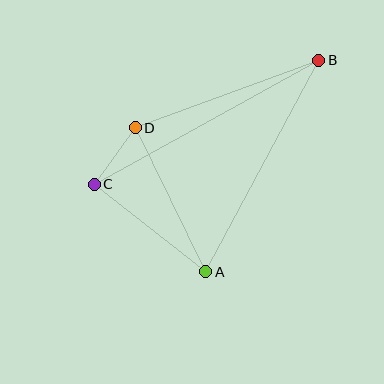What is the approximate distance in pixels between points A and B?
The distance between A and B is approximately 240 pixels.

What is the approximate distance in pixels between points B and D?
The distance between B and D is approximately 196 pixels.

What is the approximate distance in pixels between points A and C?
The distance between A and C is approximately 142 pixels.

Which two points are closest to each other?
Points C and D are closest to each other.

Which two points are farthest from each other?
Points B and C are farthest from each other.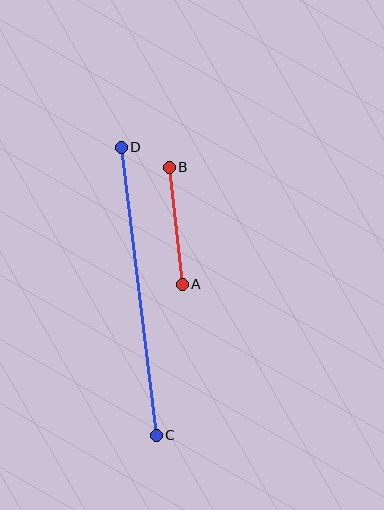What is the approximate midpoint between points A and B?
The midpoint is at approximately (176, 226) pixels.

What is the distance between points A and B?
The distance is approximately 118 pixels.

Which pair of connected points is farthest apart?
Points C and D are farthest apart.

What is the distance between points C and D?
The distance is approximately 290 pixels.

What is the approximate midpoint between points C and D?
The midpoint is at approximately (139, 291) pixels.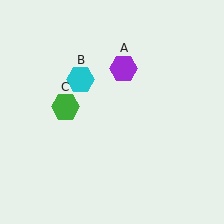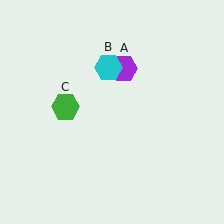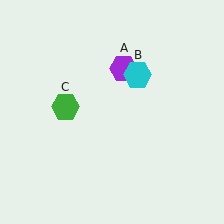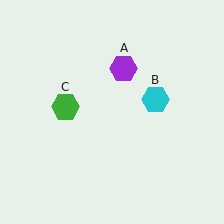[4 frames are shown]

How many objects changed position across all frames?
1 object changed position: cyan hexagon (object B).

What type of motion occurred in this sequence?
The cyan hexagon (object B) rotated clockwise around the center of the scene.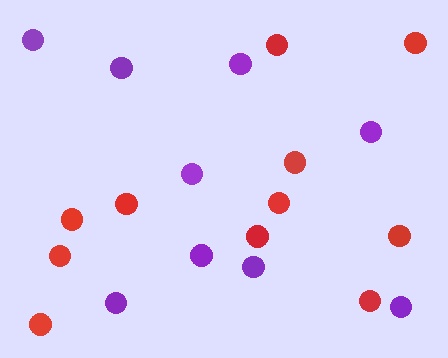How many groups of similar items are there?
There are 2 groups: one group of red circles (11) and one group of purple circles (9).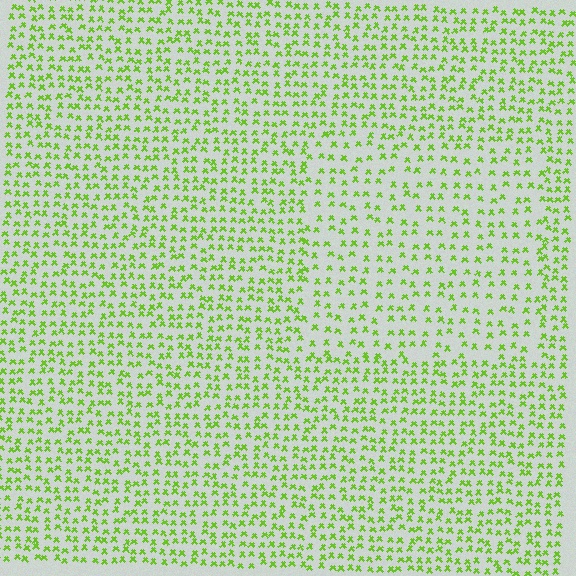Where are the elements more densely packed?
The elements are more densely packed outside the rectangle boundary.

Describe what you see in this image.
The image contains small lime elements arranged at two different densities. A rectangle-shaped region is visible where the elements are less densely packed than the surrounding area.